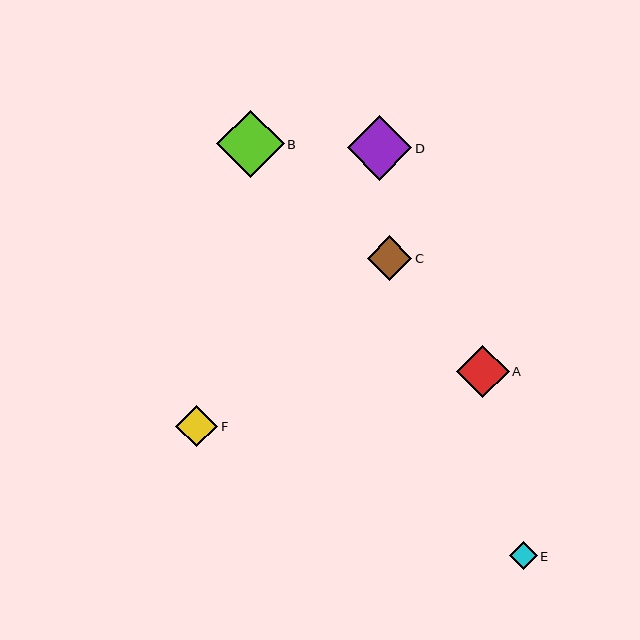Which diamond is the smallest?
Diamond E is the smallest with a size of approximately 28 pixels.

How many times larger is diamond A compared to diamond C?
Diamond A is approximately 1.2 times the size of diamond C.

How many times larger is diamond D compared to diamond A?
Diamond D is approximately 1.2 times the size of diamond A.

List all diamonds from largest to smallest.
From largest to smallest: B, D, A, C, F, E.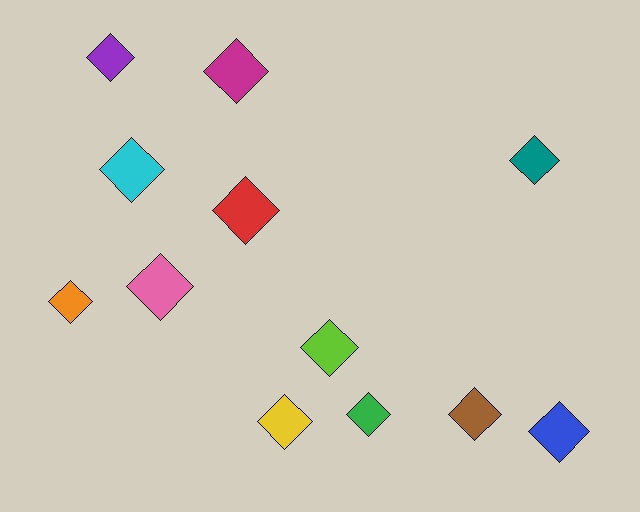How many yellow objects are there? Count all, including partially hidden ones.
There is 1 yellow object.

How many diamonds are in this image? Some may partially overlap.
There are 12 diamonds.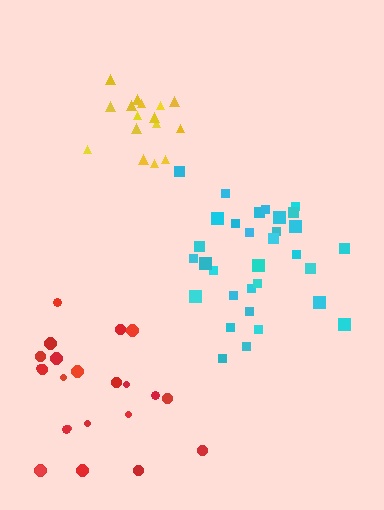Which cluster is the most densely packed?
Yellow.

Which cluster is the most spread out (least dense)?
Red.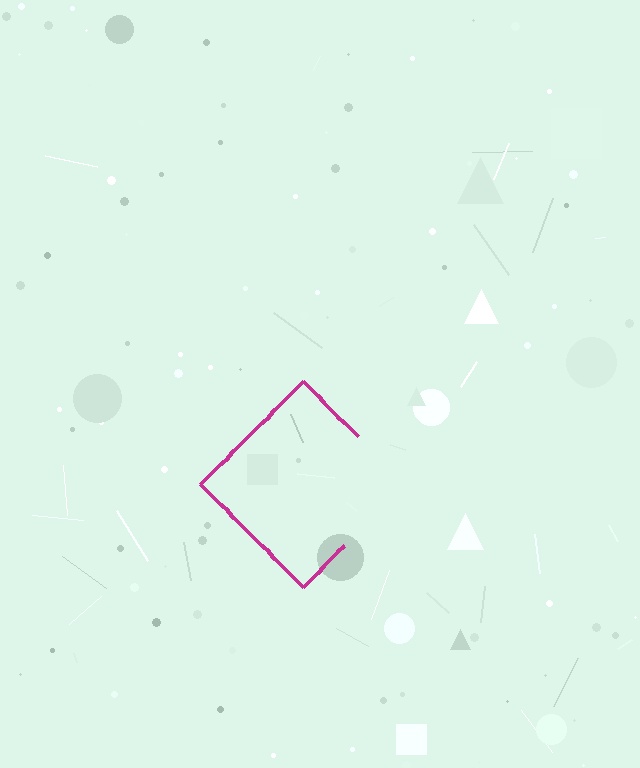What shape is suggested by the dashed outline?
The dashed outline suggests a diamond.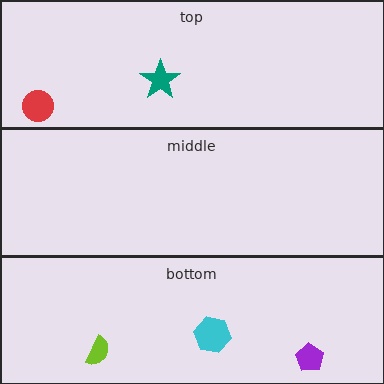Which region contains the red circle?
The top region.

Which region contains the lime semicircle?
The bottom region.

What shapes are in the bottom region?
The lime semicircle, the cyan hexagon, the purple pentagon.